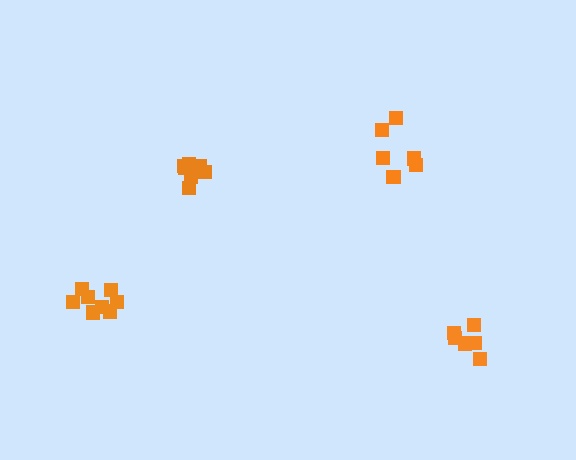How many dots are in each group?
Group 1: 6 dots, Group 2: 8 dots, Group 3: 8 dots, Group 4: 8 dots (30 total).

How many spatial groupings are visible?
There are 4 spatial groupings.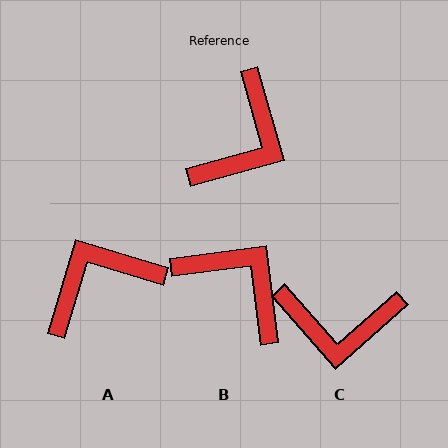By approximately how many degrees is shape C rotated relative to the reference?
Approximately 64 degrees clockwise.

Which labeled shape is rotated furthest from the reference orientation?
A, about 147 degrees away.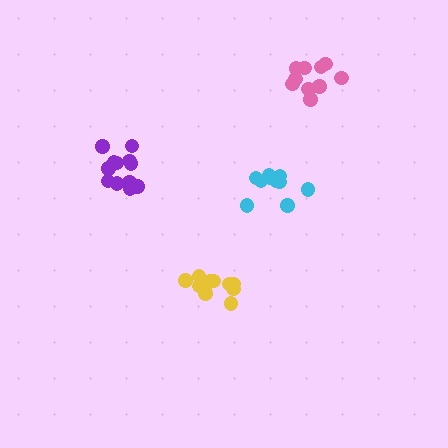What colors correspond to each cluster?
The clusters are colored: yellow, cyan, pink, purple.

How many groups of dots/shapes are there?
There are 4 groups.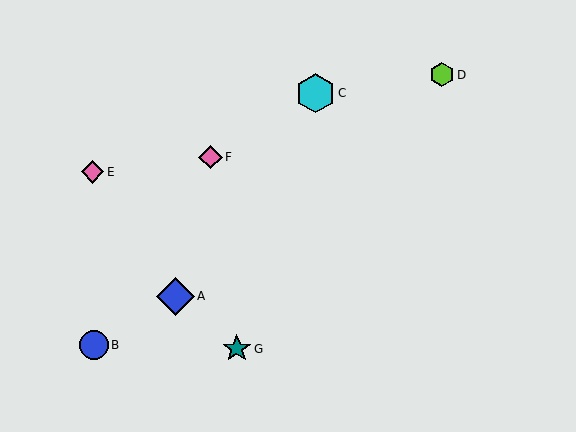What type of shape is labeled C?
Shape C is a cyan hexagon.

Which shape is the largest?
The cyan hexagon (labeled C) is the largest.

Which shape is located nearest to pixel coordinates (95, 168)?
The pink diamond (labeled E) at (92, 172) is nearest to that location.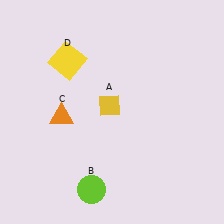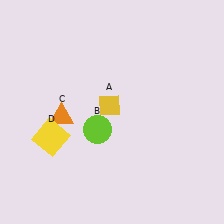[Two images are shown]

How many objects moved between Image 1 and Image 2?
2 objects moved between the two images.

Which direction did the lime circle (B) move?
The lime circle (B) moved up.